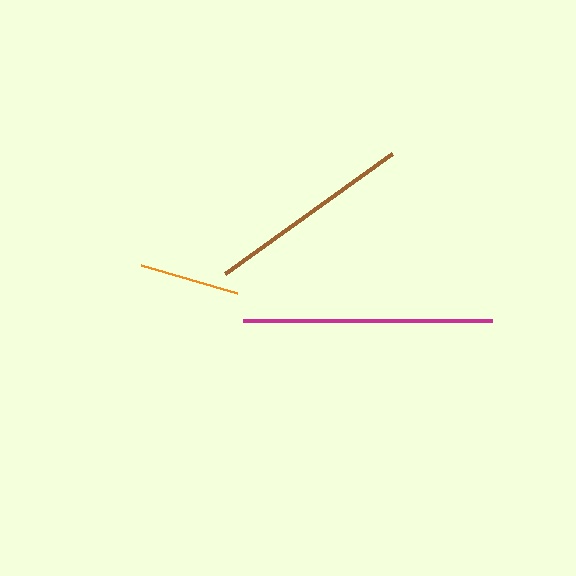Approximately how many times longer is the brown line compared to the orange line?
The brown line is approximately 2.1 times the length of the orange line.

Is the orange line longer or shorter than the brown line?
The brown line is longer than the orange line.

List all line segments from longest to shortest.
From longest to shortest: magenta, brown, orange.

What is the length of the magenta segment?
The magenta segment is approximately 249 pixels long.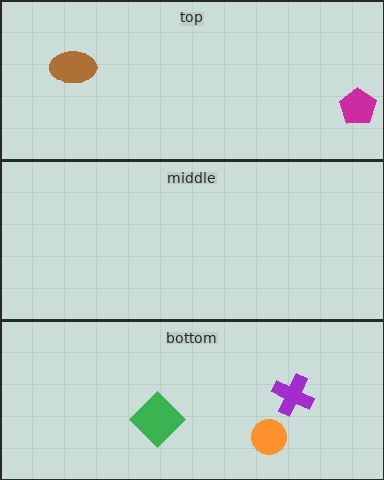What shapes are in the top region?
The brown ellipse, the magenta pentagon.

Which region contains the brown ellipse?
The top region.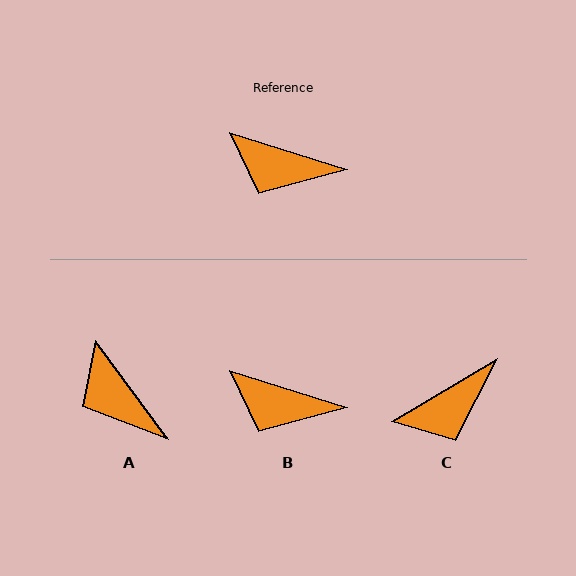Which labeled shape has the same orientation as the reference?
B.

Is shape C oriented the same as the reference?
No, it is off by about 48 degrees.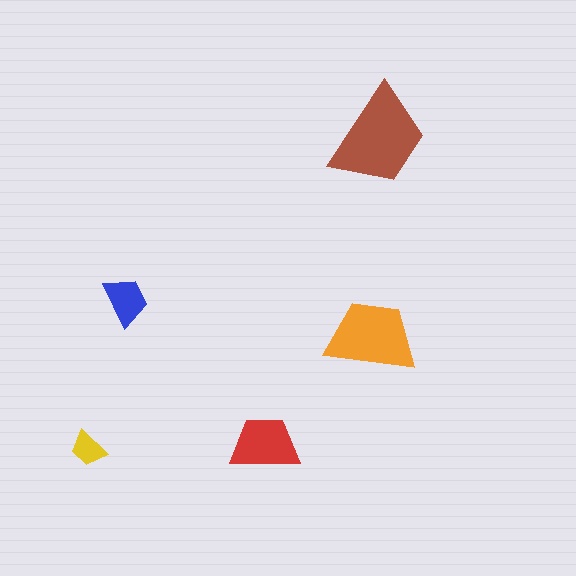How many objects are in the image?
There are 5 objects in the image.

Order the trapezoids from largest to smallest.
the brown one, the orange one, the red one, the blue one, the yellow one.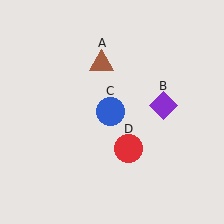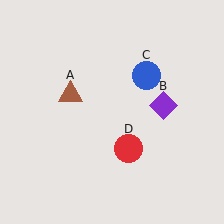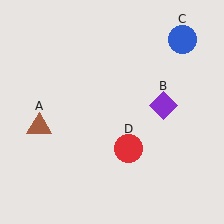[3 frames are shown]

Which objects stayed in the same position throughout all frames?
Purple diamond (object B) and red circle (object D) remained stationary.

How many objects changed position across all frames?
2 objects changed position: brown triangle (object A), blue circle (object C).